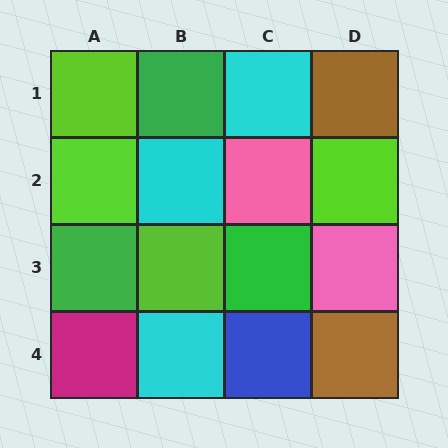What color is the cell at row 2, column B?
Cyan.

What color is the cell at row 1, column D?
Brown.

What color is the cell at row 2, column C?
Pink.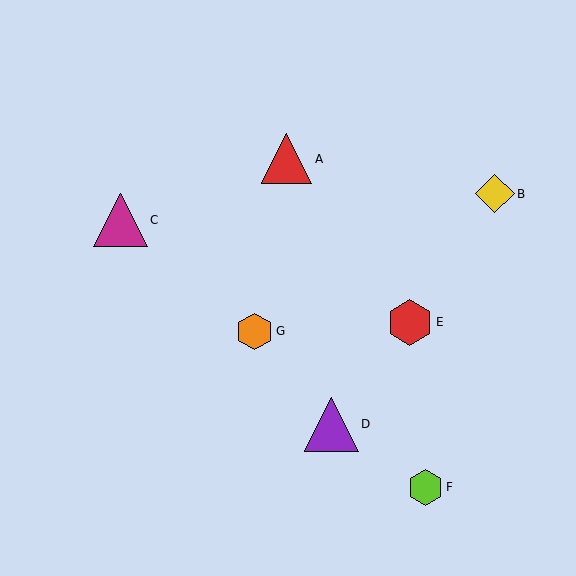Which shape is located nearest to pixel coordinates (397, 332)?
The red hexagon (labeled E) at (410, 322) is nearest to that location.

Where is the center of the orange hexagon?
The center of the orange hexagon is at (255, 331).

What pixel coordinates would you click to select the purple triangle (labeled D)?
Click at (331, 424) to select the purple triangle D.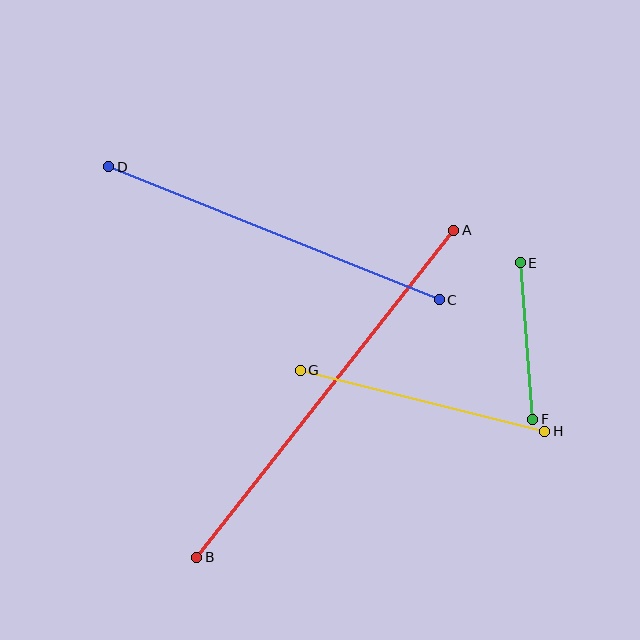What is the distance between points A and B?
The distance is approximately 416 pixels.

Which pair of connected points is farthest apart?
Points A and B are farthest apart.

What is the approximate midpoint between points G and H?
The midpoint is at approximately (423, 401) pixels.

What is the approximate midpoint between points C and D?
The midpoint is at approximately (274, 233) pixels.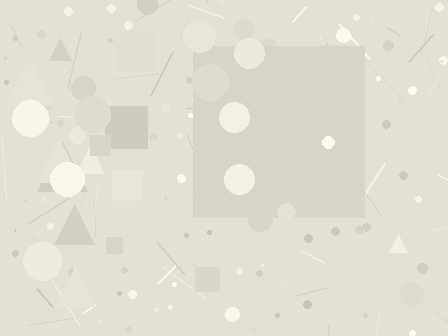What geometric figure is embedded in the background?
A square is embedded in the background.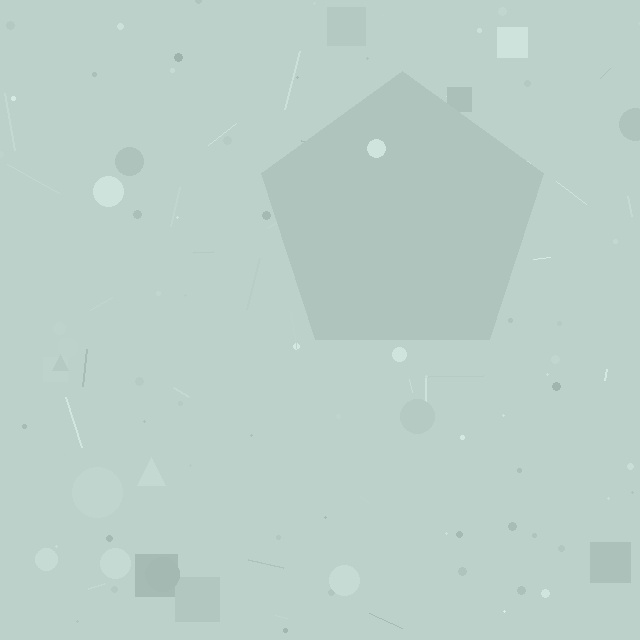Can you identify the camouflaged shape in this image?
The camouflaged shape is a pentagon.